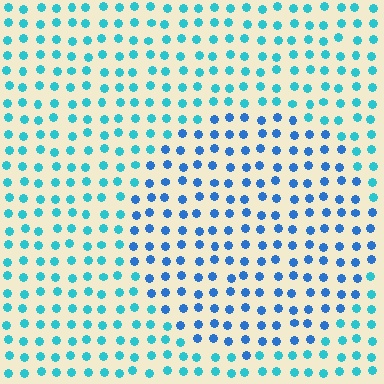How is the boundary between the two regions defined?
The boundary is defined purely by a slight shift in hue (about 30 degrees). Spacing, size, and orientation are identical on both sides.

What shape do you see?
I see a circle.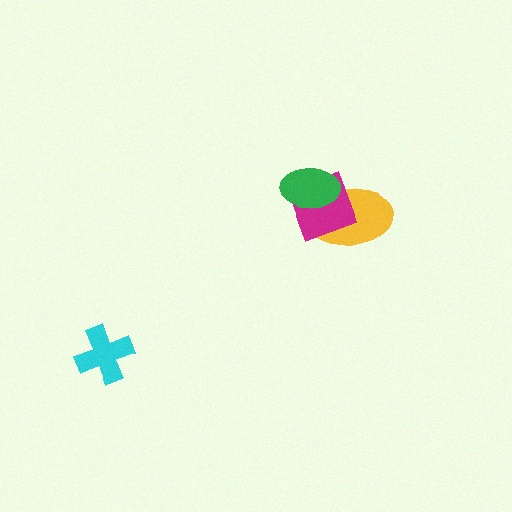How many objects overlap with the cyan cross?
0 objects overlap with the cyan cross.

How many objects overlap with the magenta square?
2 objects overlap with the magenta square.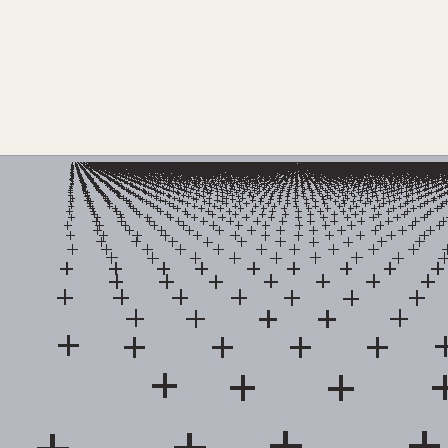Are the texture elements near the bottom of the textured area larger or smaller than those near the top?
Larger. Near the bottom, elements are closer to the viewer and appear at a bigger on-screen size.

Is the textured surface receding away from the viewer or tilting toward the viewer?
The surface is receding away from the viewer. Texture elements get smaller and denser toward the top.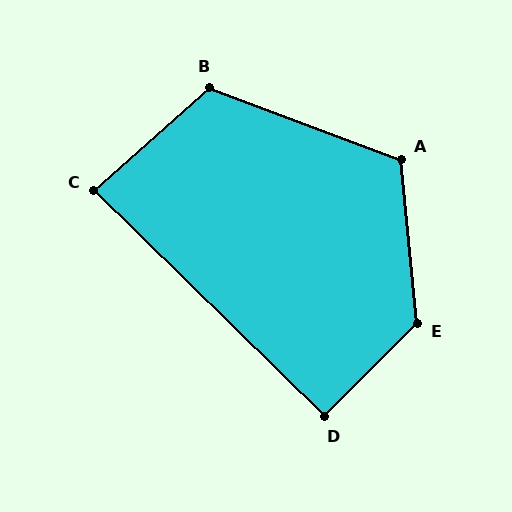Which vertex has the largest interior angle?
E, at approximately 130 degrees.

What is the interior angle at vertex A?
Approximately 116 degrees (obtuse).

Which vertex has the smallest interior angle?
C, at approximately 86 degrees.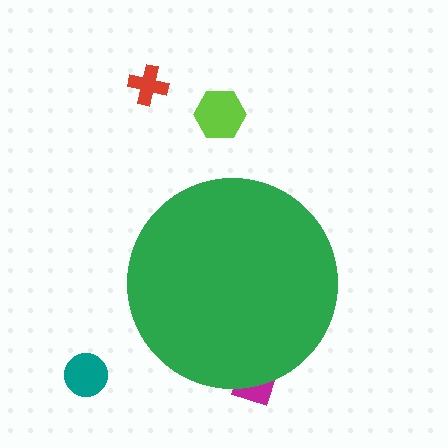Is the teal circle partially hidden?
No, the teal circle is fully visible.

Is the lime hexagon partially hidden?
No, the lime hexagon is fully visible.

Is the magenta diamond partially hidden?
Yes, the magenta diamond is partially hidden behind the green circle.